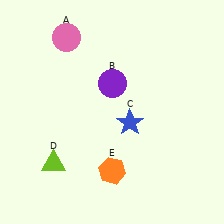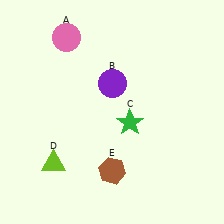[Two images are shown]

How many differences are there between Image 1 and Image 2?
There are 2 differences between the two images.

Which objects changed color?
C changed from blue to green. E changed from orange to brown.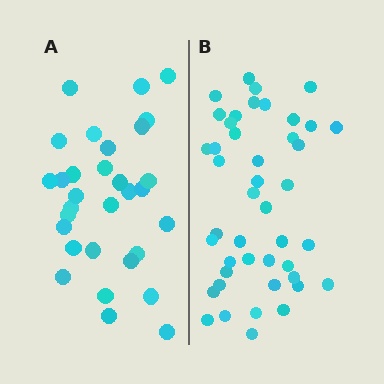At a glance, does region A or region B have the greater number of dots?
Region B (the right region) has more dots.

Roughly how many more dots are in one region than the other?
Region B has approximately 15 more dots than region A.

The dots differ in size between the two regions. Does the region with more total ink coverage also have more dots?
No. Region A has more total ink coverage because its dots are larger, but region B actually contains more individual dots. Total area can be misleading — the number of items is what matters here.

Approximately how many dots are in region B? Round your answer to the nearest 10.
About 40 dots. (The exact count is 44, which rounds to 40.)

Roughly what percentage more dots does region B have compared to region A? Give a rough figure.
About 40% more.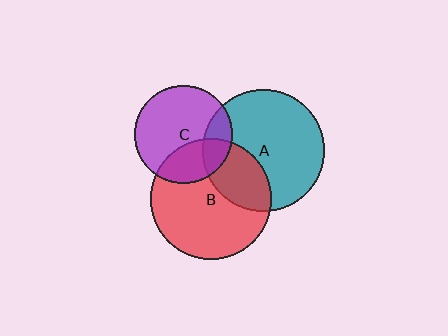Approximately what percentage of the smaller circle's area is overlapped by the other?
Approximately 20%.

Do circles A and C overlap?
Yes.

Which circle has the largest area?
Circle A (teal).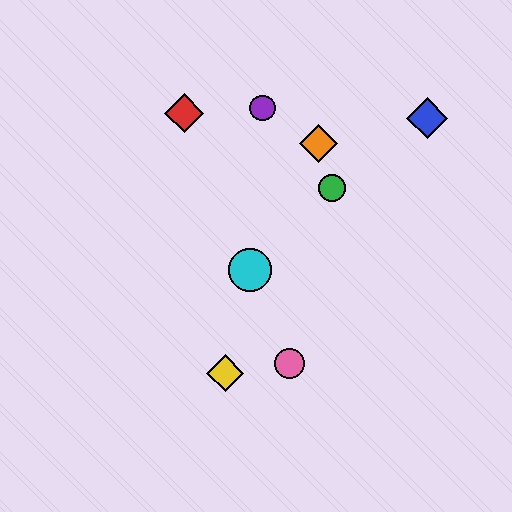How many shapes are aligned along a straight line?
3 shapes (the red diamond, the cyan circle, the pink circle) are aligned along a straight line.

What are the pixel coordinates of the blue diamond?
The blue diamond is at (427, 118).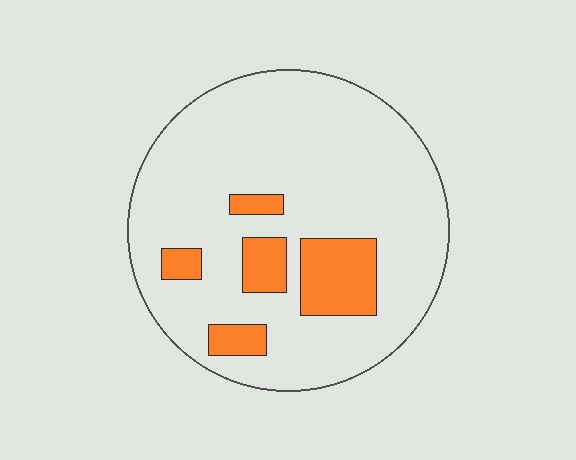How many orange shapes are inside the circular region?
5.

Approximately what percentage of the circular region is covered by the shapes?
Approximately 15%.